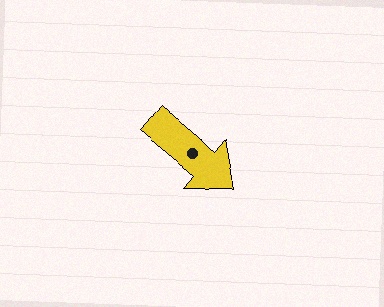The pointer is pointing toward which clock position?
Roughly 4 o'clock.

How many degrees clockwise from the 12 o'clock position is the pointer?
Approximately 129 degrees.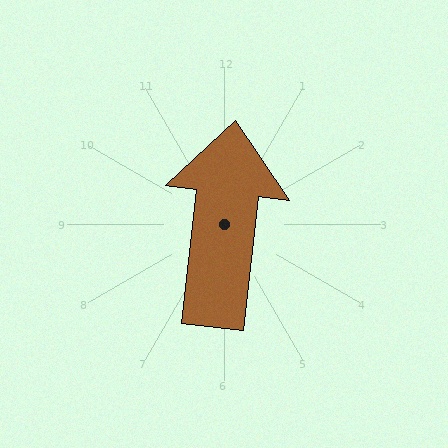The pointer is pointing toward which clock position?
Roughly 12 o'clock.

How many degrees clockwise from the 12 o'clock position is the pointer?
Approximately 7 degrees.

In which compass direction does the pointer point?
North.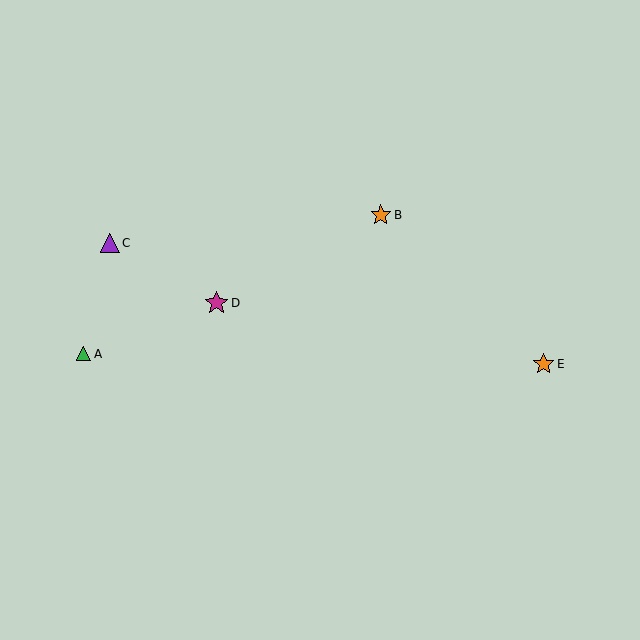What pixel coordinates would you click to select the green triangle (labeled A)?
Click at (84, 354) to select the green triangle A.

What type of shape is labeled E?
Shape E is an orange star.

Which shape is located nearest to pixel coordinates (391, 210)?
The orange star (labeled B) at (381, 215) is nearest to that location.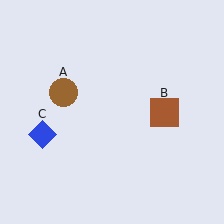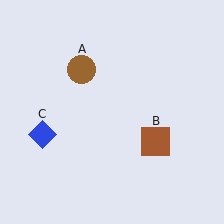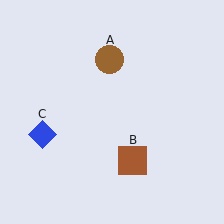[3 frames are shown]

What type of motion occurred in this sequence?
The brown circle (object A), brown square (object B) rotated clockwise around the center of the scene.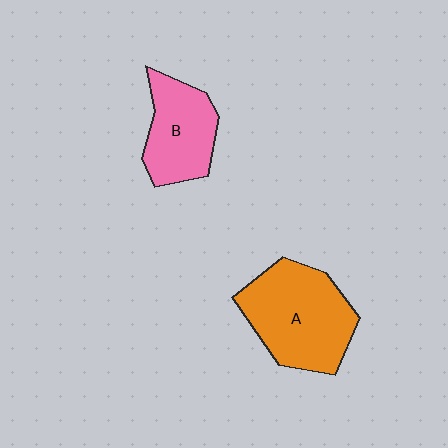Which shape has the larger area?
Shape A (orange).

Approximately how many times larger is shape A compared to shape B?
Approximately 1.5 times.